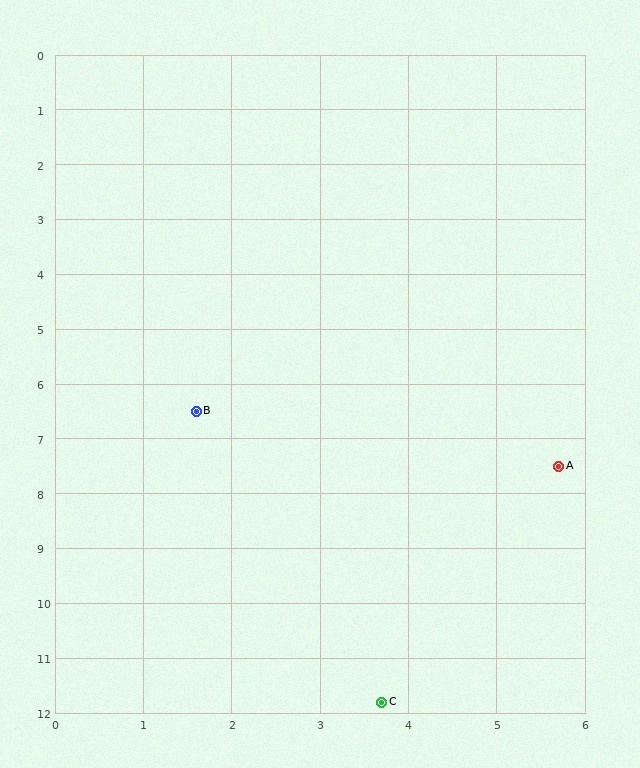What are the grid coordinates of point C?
Point C is at approximately (3.7, 11.8).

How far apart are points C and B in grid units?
Points C and B are about 5.7 grid units apart.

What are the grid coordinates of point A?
Point A is at approximately (5.7, 7.5).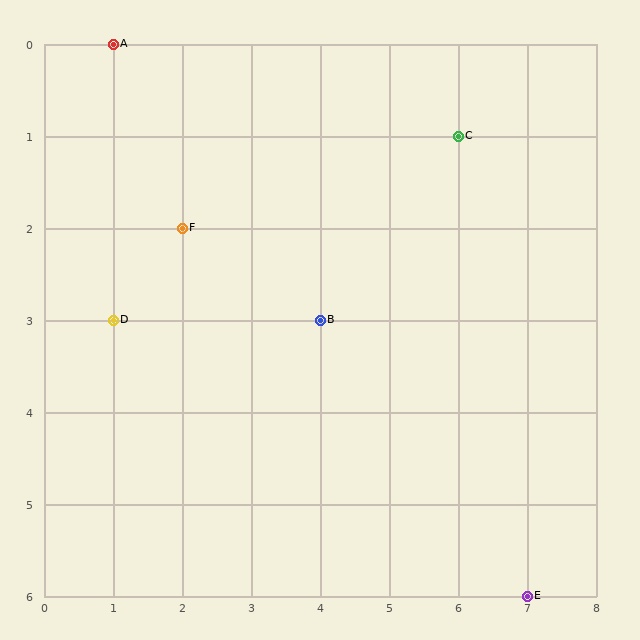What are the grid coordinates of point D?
Point D is at grid coordinates (1, 3).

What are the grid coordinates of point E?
Point E is at grid coordinates (7, 6).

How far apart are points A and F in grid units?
Points A and F are 1 column and 2 rows apart (about 2.2 grid units diagonally).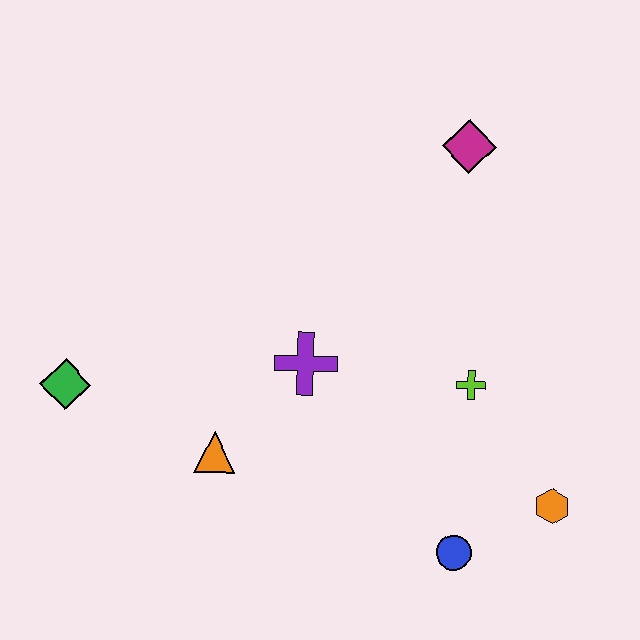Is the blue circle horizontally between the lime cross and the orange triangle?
Yes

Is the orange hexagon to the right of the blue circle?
Yes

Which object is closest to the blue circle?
The orange hexagon is closest to the blue circle.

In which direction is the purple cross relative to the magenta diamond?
The purple cross is below the magenta diamond.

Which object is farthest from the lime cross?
The green diamond is farthest from the lime cross.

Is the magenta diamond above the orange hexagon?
Yes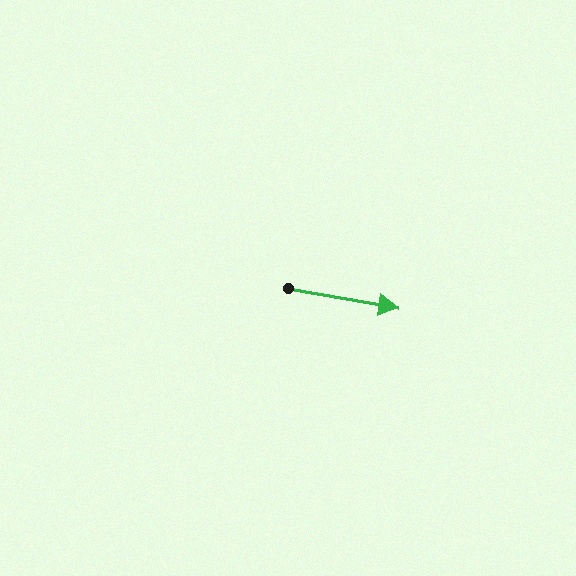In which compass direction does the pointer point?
East.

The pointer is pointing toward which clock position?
Roughly 3 o'clock.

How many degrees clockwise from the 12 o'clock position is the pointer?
Approximately 100 degrees.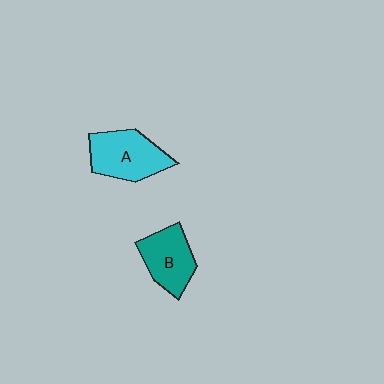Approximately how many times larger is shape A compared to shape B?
Approximately 1.2 times.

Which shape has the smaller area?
Shape B (teal).